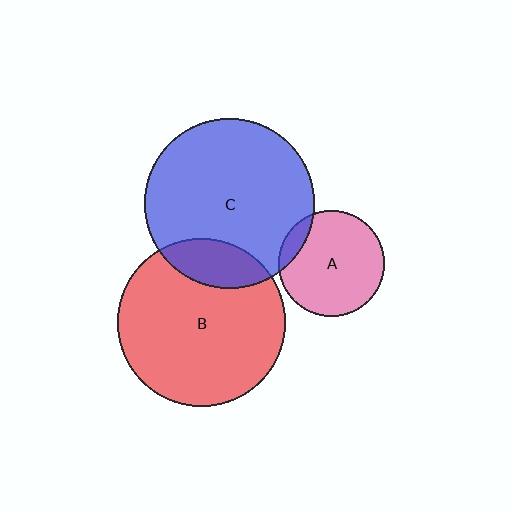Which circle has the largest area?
Circle C (blue).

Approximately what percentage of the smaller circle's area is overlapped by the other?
Approximately 10%.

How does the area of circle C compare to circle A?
Approximately 2.6 times.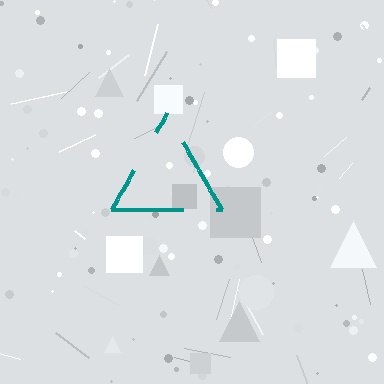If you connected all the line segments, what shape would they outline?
They would outline a triangle.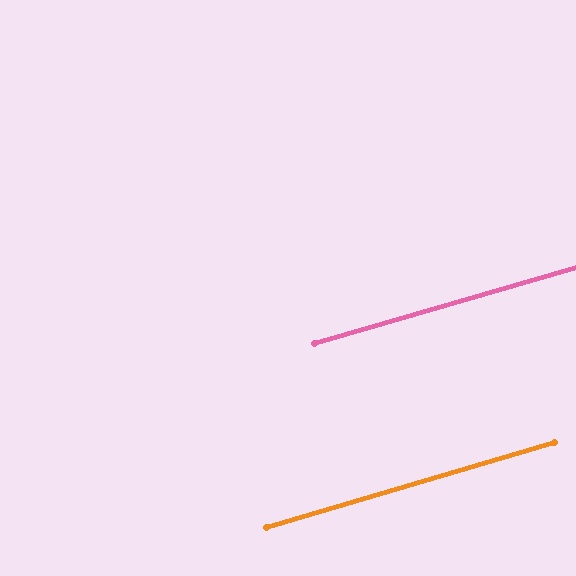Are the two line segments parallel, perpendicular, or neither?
Parallel — their directions differ by only 0.1°.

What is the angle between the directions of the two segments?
Approximately 0 degrees.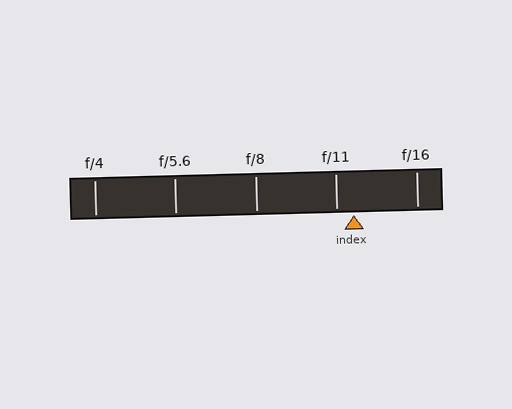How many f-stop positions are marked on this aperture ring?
There are 5 f-stop positions marked.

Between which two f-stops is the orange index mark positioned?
The index mark is between f/11 and f/16.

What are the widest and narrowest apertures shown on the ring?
The widest aperture shown is f/4 and the narrowest is f/16.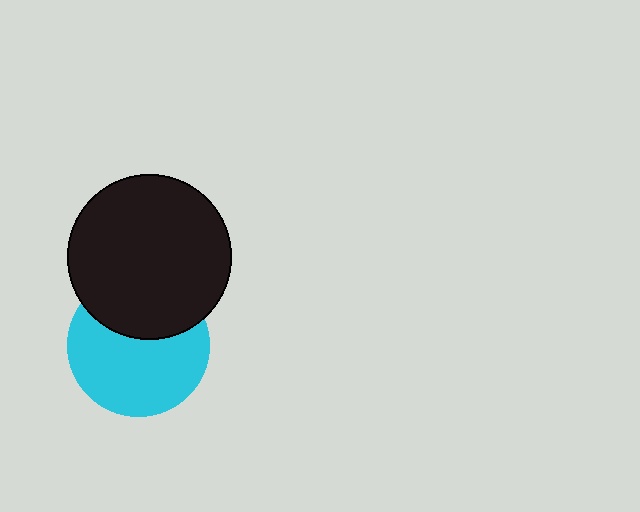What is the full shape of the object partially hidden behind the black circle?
The partially hidden object is a cyan circle.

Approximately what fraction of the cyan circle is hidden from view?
Roughly 36% of the cyan circle is hidden behind the black circle.